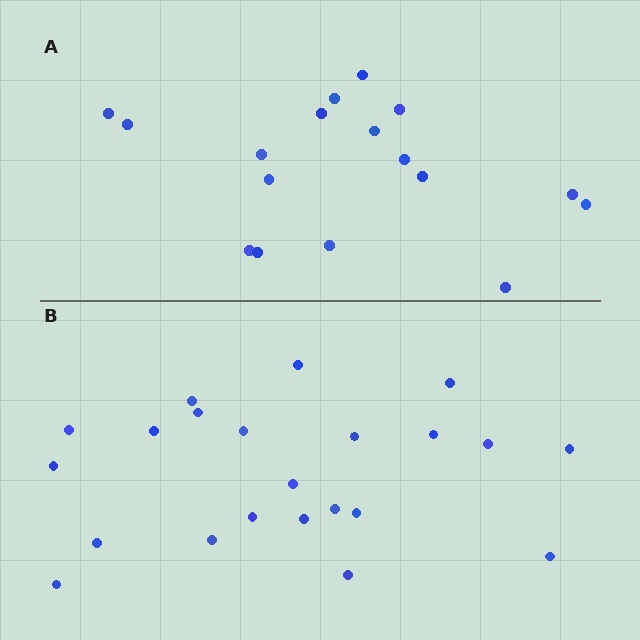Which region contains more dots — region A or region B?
Region B (the bottom region) has more dots.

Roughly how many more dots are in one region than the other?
Region B has about 5 more dots than region A.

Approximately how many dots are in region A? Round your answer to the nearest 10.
About 20 dots. (The exact count is 17, which rounds to 20.)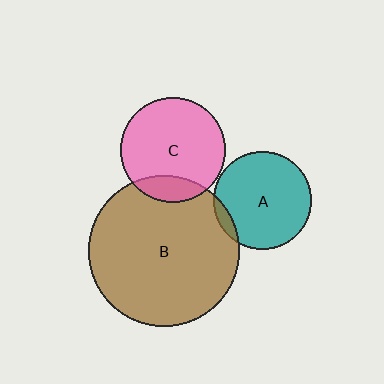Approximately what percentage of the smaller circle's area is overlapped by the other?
Approximately 5%.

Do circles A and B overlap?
Yes.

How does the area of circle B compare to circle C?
Approximately 2.1 times.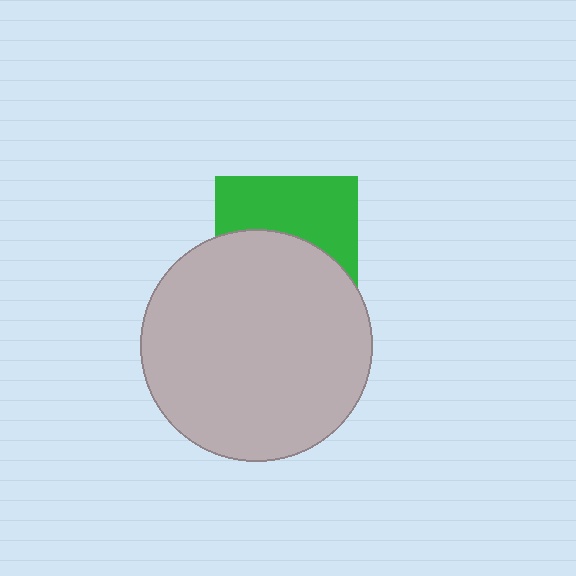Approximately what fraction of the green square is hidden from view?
Roughly 54% of the green square is hidden behind the light gray circle.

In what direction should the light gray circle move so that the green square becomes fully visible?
The light gray circle should move down. That is the shortest direction to clear the overlap and leave the green square fully visible.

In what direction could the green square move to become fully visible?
The green square could move up. That would shift it out from behind the light gray circle entirely.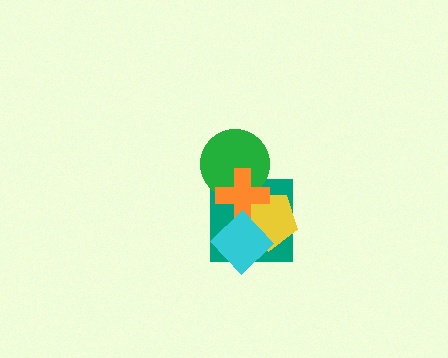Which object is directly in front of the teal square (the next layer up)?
The green circle is directly in front of the teal square.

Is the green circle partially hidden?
Yes, it is partially covered by another shape.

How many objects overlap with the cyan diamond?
3 objects overlap with the cyan diamond.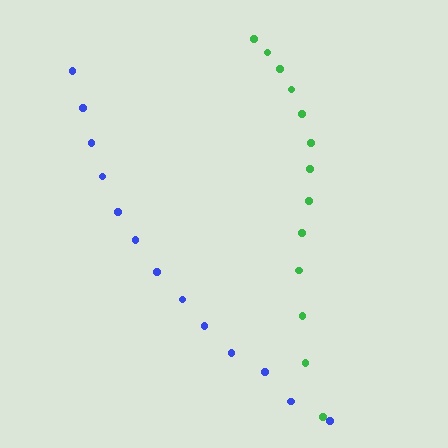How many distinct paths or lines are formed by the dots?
There are 2 distinct paths.